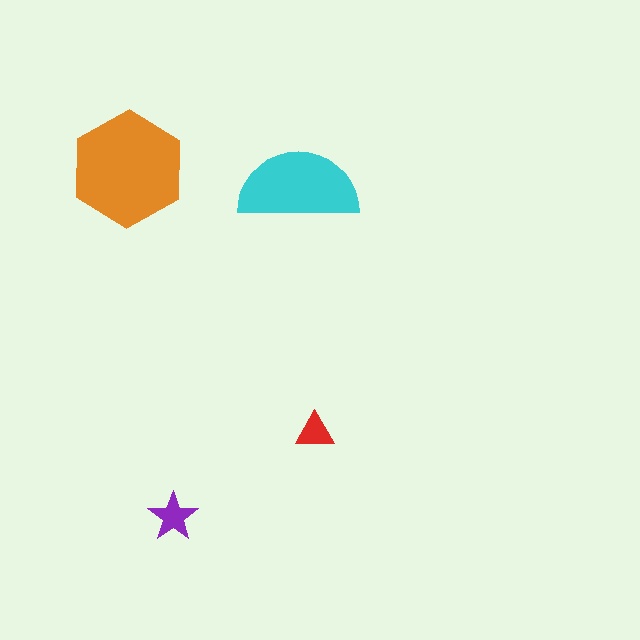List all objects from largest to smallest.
The orange hexagon, the cyan semicircle, the purple star, the red triangle.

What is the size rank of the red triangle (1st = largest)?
4th.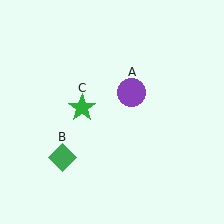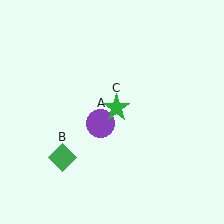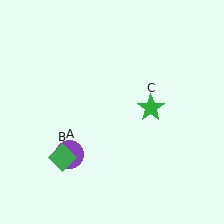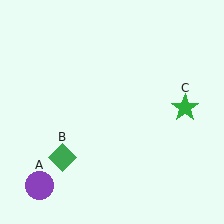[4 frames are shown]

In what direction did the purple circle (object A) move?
The purple circle (object A) moved down and to the left.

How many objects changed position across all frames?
2 objects changed position: purple circle (object A), green star (object C).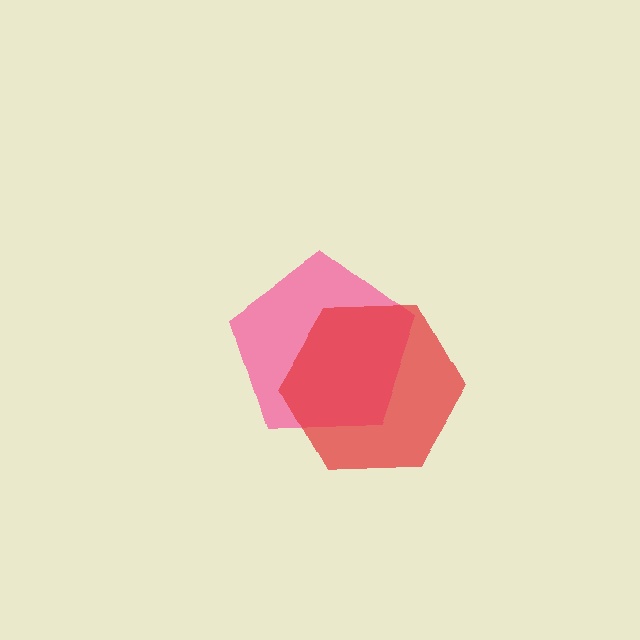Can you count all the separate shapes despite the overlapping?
Yes, there are 2 separate shapes.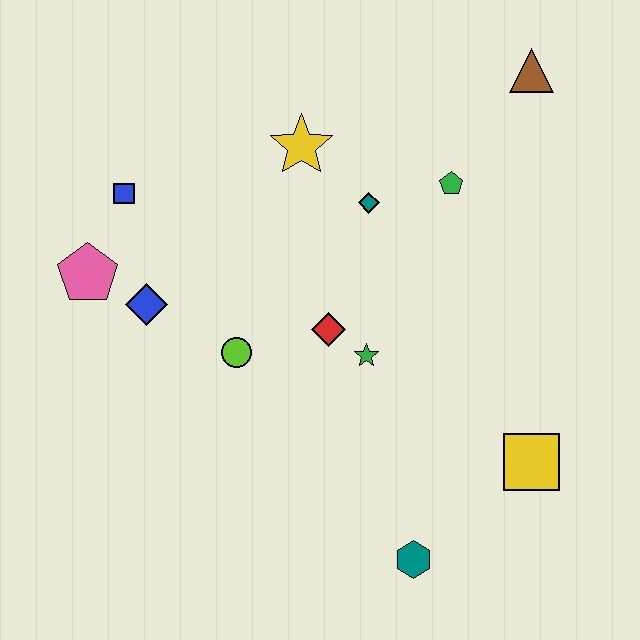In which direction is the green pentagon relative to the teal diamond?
The green pentagon is to the right of the teal diamond.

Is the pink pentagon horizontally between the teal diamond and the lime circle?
No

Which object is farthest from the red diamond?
The brown triangle is farthest from the red diamond.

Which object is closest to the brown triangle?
The green pentagon is closest to the brown triangle.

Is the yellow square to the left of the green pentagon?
No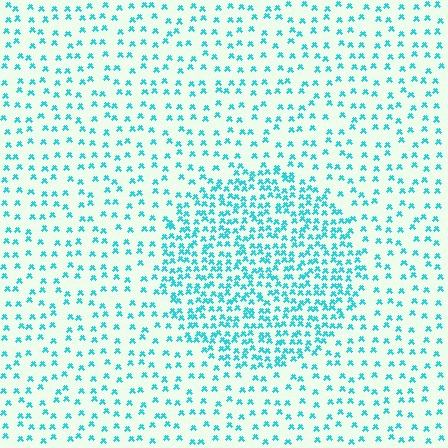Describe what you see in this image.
The image contains small cyan elements arranged at two different densities. A circle-shaped region is visible where the elements are more densely packed than the surrounding area.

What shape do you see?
I see a circle.